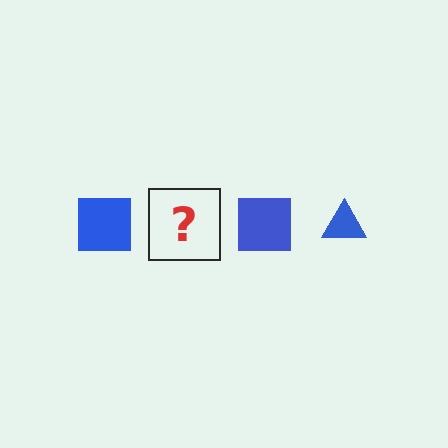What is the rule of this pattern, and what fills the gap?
The rule is that the pattern cycles through square, triangle shapes in blue. The gap should be filled with a blue triangle.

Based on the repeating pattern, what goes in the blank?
The blank should be a blue triangle.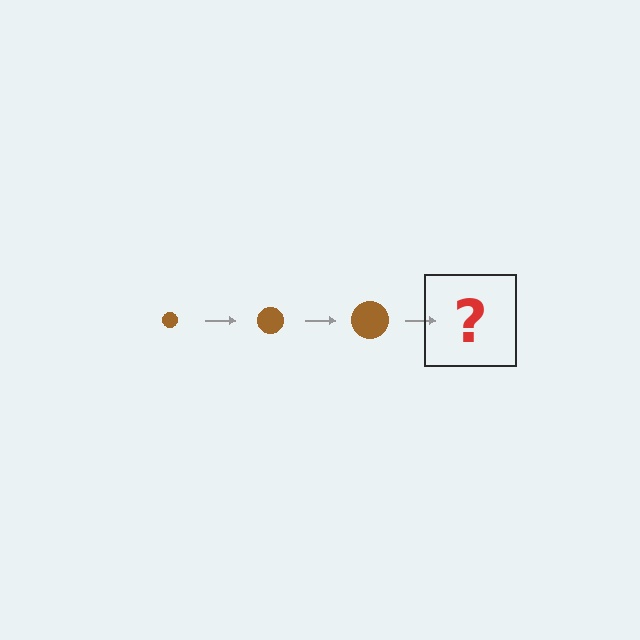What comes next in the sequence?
The next element should be a brown circle, larger than the previous one.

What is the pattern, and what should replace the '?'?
The pattern is that the circle gets progressively larger each step. The '?' should be a brown circle, larger than the previous one.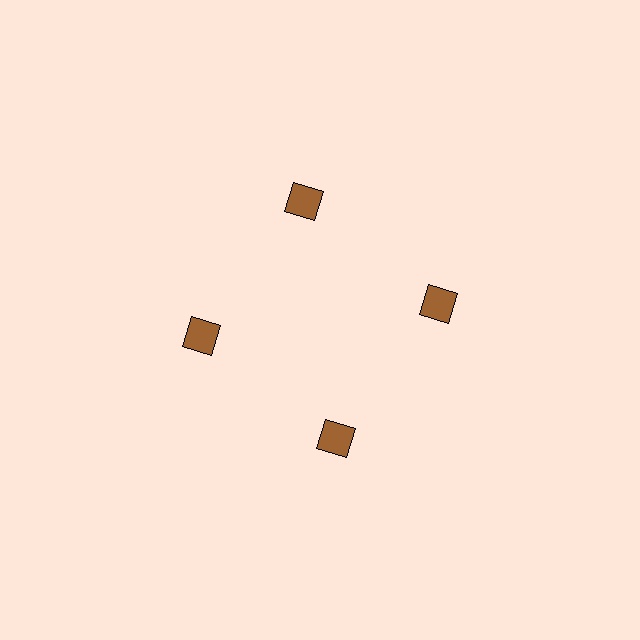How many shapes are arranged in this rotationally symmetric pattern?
There are 4 shapes, arranged in 4 groups of 1.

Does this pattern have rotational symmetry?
Yes, this pattern has 4-fold rotational symmetry. It looks the same after rotating 90 degrees around the center.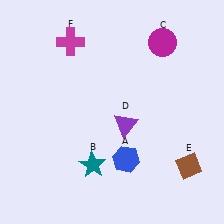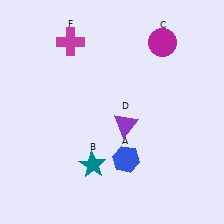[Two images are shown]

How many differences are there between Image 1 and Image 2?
There is 1 difference between the two images.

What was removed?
The brown diamond (E) was removed in Image 2.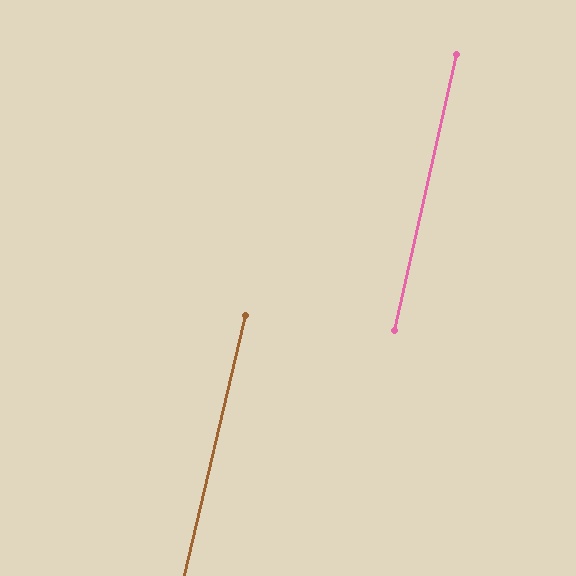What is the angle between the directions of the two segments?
Approximately 0 degrees.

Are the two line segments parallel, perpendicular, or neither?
Parallel — their directions differ by only 0.5°.